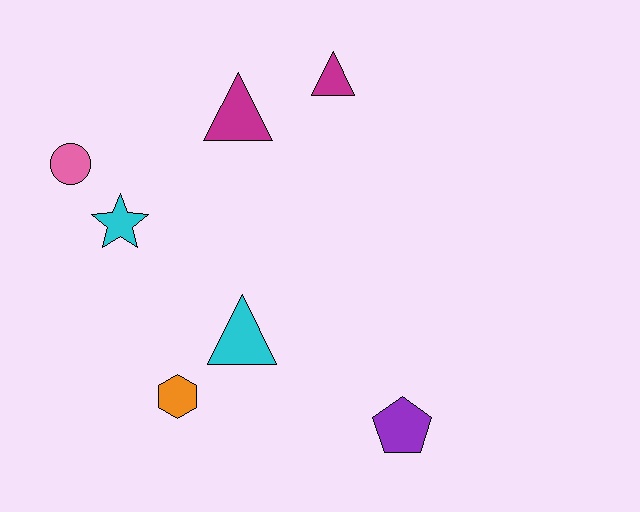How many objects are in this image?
There are 7 objects.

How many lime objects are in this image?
There are no lime objects.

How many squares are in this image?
There are no squares.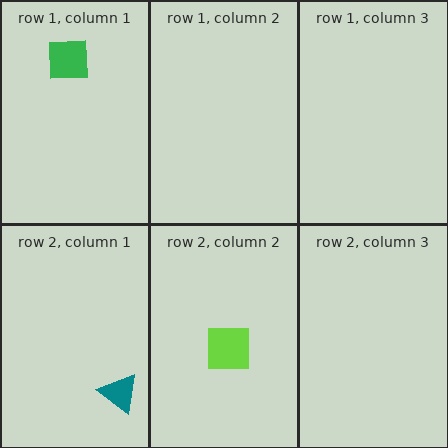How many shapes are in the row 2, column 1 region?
1.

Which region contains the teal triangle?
The row 2, column 1 region.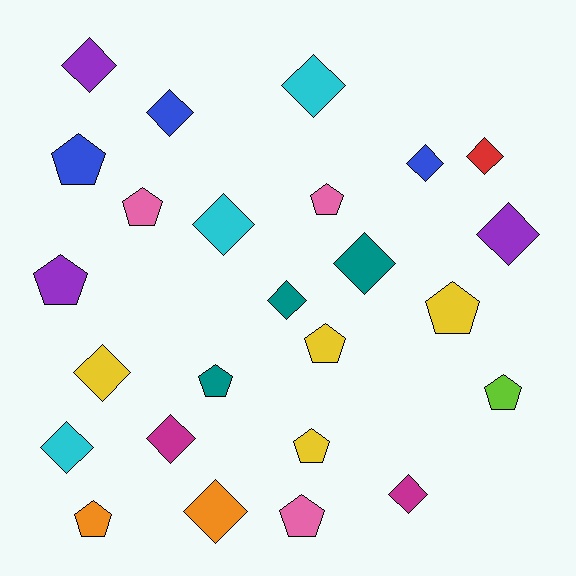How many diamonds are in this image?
There are 14 diamonds.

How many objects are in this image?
There are 25 objects.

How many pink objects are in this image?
There are 3 pink objects.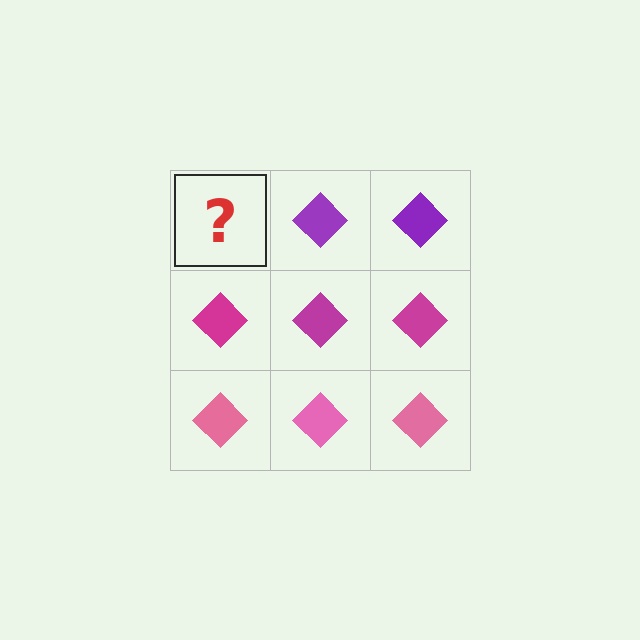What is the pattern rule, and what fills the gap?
The rule is that each row has a consistent color. The gap should be filled with a purple diamond.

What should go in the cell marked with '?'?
The missing cell should contain a purple diamond.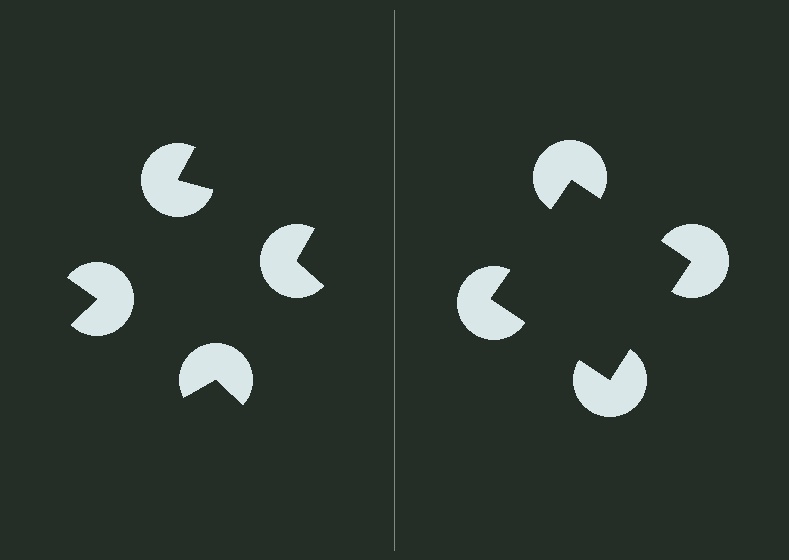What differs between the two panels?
The pac-man discs are positioned identically on both sides; only the wedge orientations differ. On the right they align to a square; on the left they are misaligned.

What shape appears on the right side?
An illusory square.